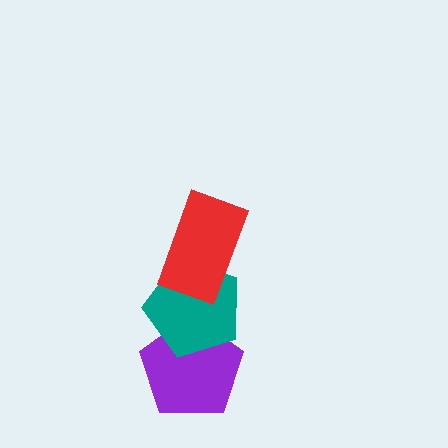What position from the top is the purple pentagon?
The purple pentagon is 3rd from the top.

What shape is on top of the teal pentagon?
The red rectangle is on top of the teal pentagon.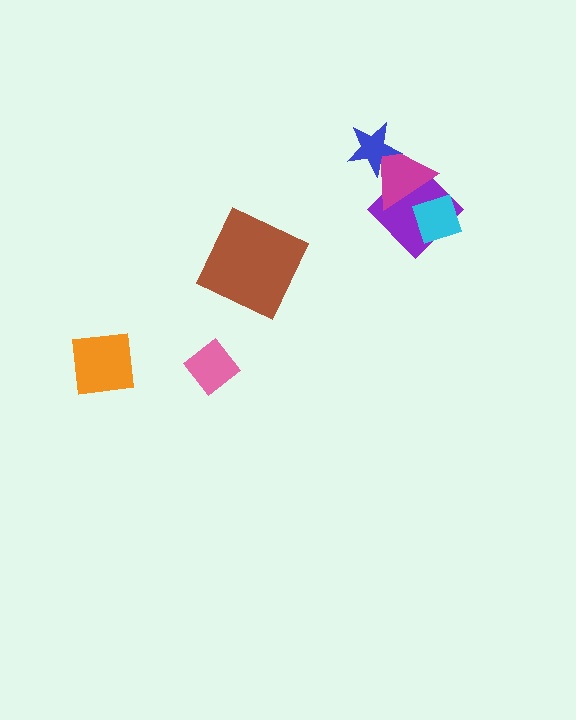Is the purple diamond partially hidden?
Yes, it is partially covered by another shape.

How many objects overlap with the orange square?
0 objects overlap with the orange square.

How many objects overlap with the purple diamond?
2 objects overlap with the purple diamond.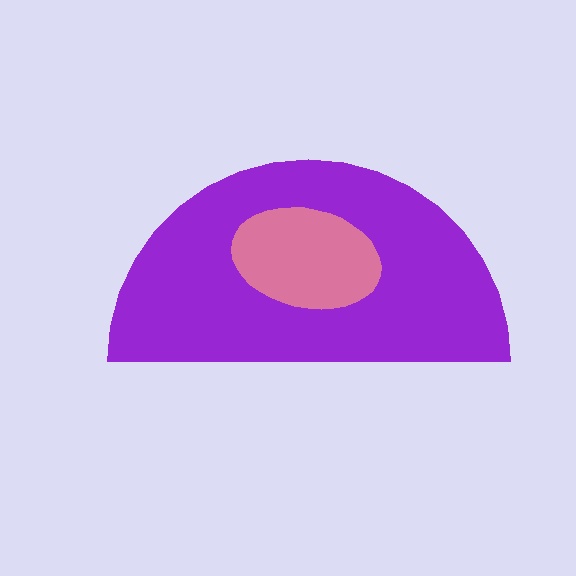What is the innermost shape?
The pink ellipse.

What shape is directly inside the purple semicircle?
The pink ellipse.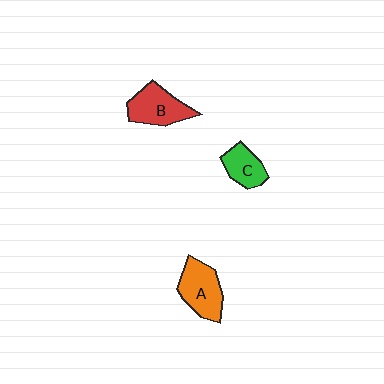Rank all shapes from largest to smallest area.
From largest to smallest: A (orange), B (red), C (green).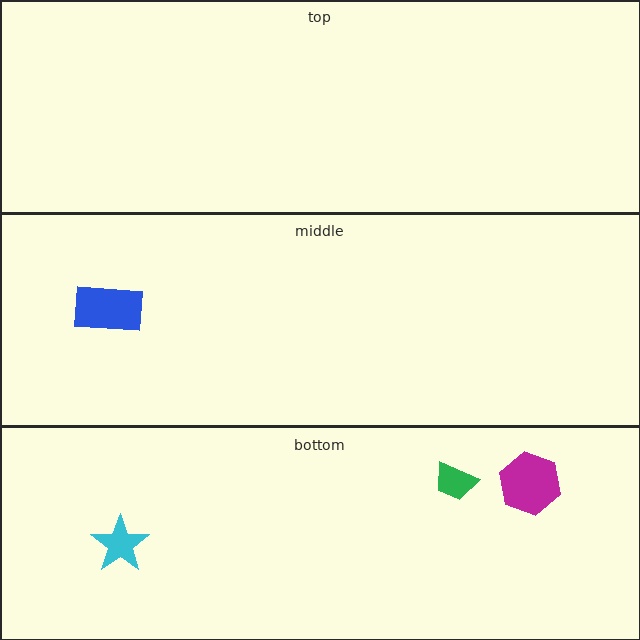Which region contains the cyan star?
The bottom region.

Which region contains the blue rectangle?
The middle region.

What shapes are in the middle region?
The blue rectangle.